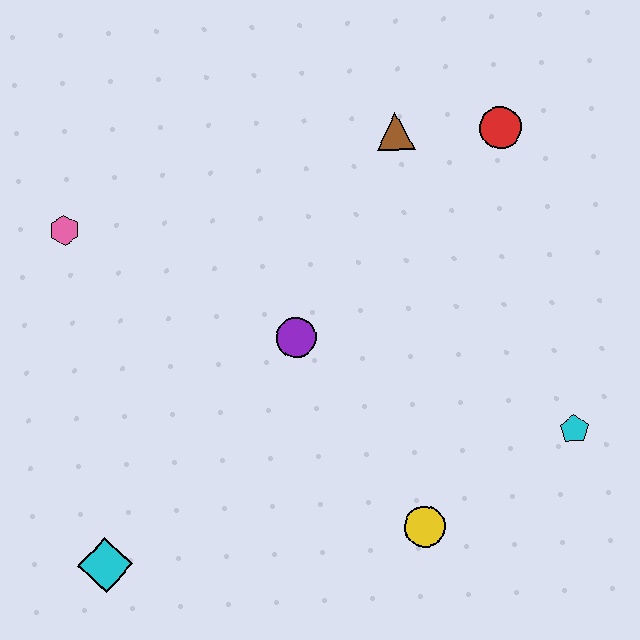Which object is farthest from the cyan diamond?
The red circle is farthest from the cyan diamond.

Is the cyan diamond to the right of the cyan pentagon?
No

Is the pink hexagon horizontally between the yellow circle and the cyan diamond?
No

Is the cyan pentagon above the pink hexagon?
No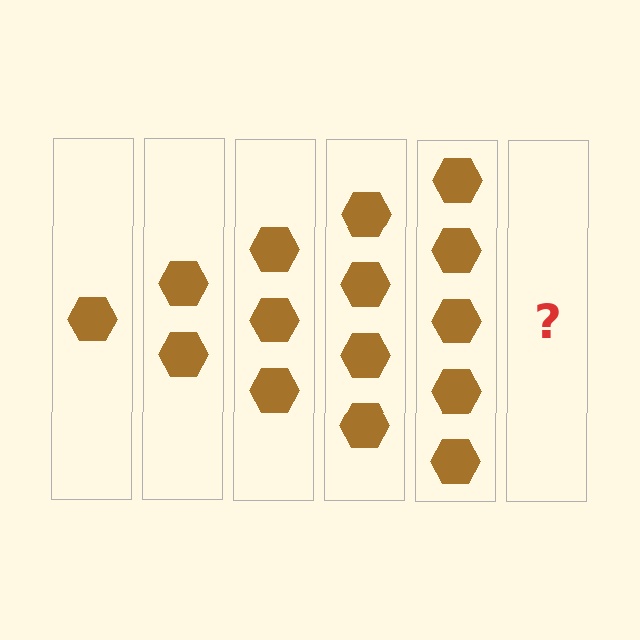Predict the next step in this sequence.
The next step is 6 hexagons.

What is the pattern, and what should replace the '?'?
The pattern is that each step adds one more hexagon. The '?' should be 6 hexagons.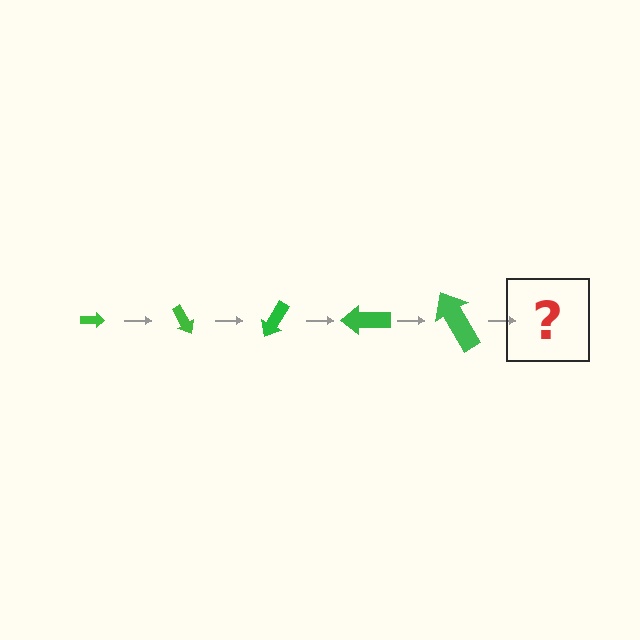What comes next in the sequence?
The next element should be an arrow, larger than the previous one and rotated 300 degrees from the start.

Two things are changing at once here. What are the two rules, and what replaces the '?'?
The two rules are that the arrow grows larger each step and it rotates 60 degrees each step. The '?' should be an arrow, larger than the previous one and rotated 300 degrees from the start.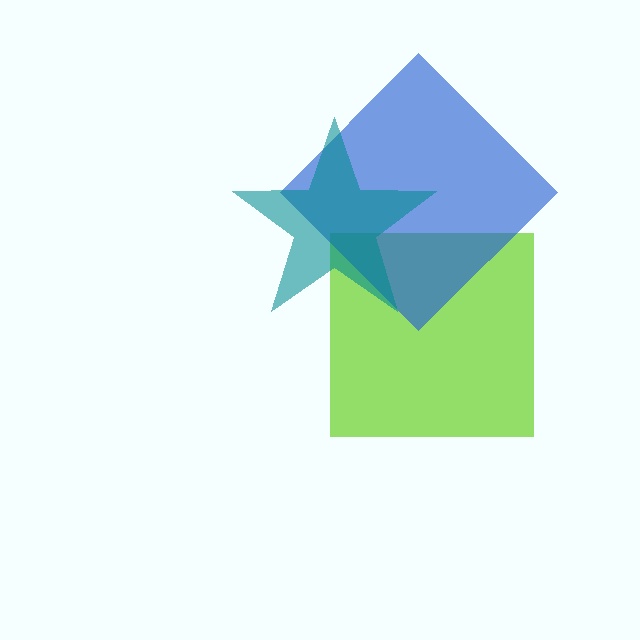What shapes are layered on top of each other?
The layered shapes are: a lime square, a blue diamond, a teal star.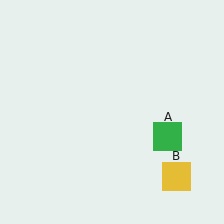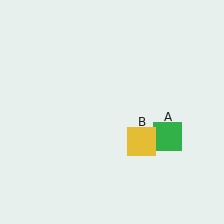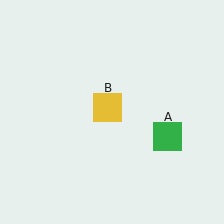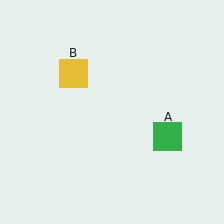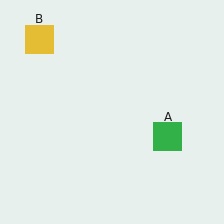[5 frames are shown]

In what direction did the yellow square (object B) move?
The yellow square (object B) moved up and to the left.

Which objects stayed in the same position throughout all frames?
Green square (object A) remained stationary.